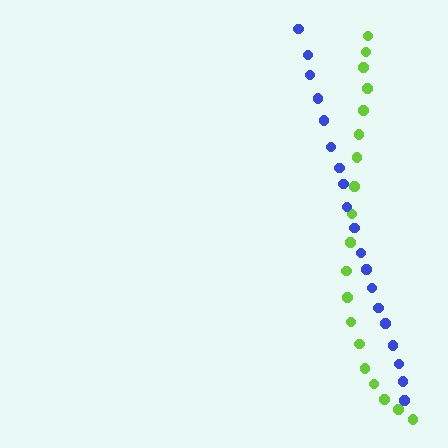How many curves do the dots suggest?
There are 2 distinct paths.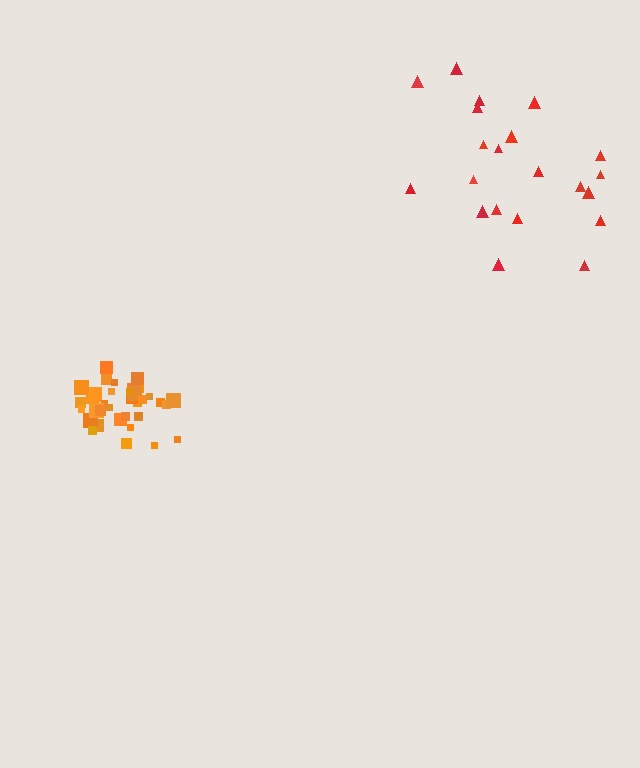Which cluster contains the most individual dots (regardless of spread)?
Orange (35).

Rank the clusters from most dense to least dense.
orange, red.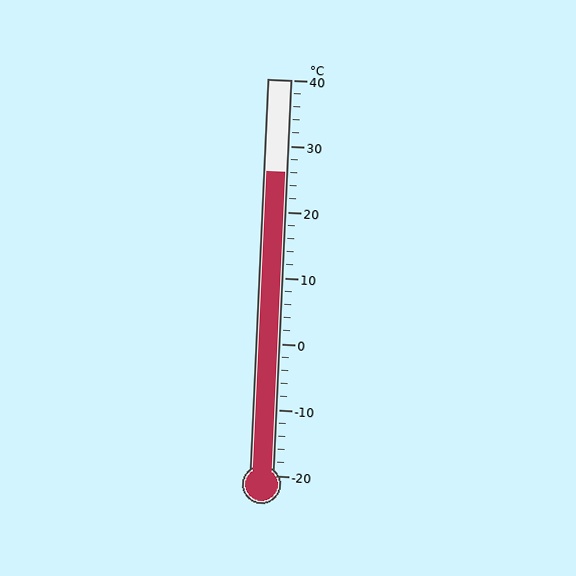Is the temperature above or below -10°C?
The temperature is above -10°C.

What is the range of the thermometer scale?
The thermometer scale ranges from -20°C to 40°C.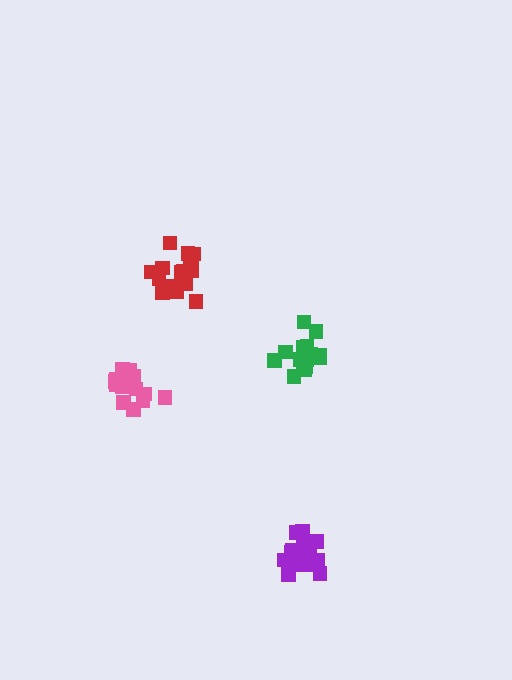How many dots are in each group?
Group 1: 16 dots, Group 2: 14 dots, Group 3: 18 dots, Group 4: 14 dots (62 total).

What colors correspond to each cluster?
The clusters are colored: red, purple, green, pink.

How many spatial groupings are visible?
There are 4 spatial groupings.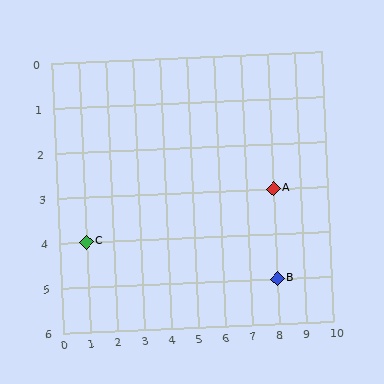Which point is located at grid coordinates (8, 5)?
Point B is at (8, 5).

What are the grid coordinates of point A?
Point A is at grid coordinates (8, 3).